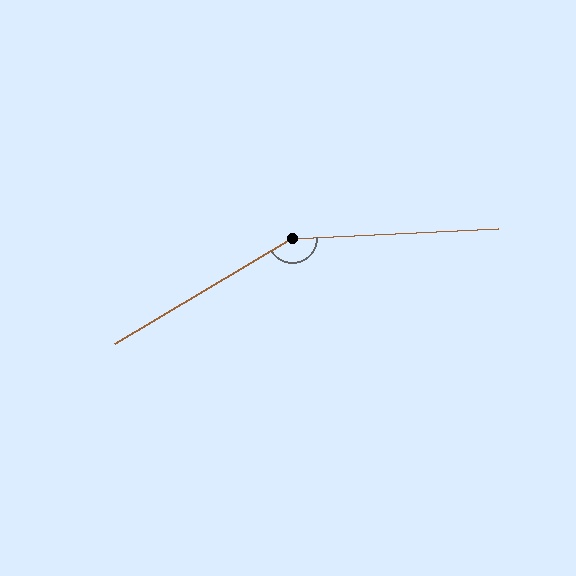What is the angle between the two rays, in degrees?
Approximately 152 degrees.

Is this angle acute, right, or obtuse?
It is obtuse.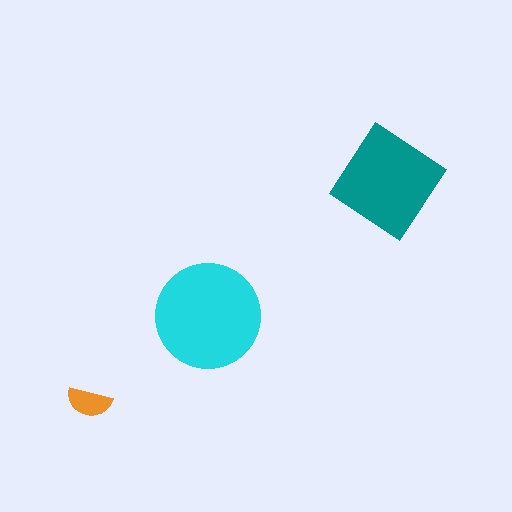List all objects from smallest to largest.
The orange semicircle, the teal diamond, the cyan circle.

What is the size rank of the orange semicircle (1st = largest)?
3rd.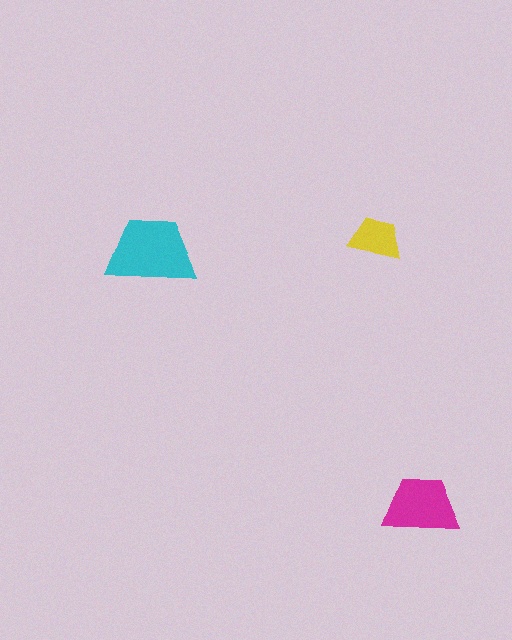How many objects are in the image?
There are 3 objects in the image.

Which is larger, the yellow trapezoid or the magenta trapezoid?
The magenta one.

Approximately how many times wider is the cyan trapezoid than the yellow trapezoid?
About 1.5 times wider.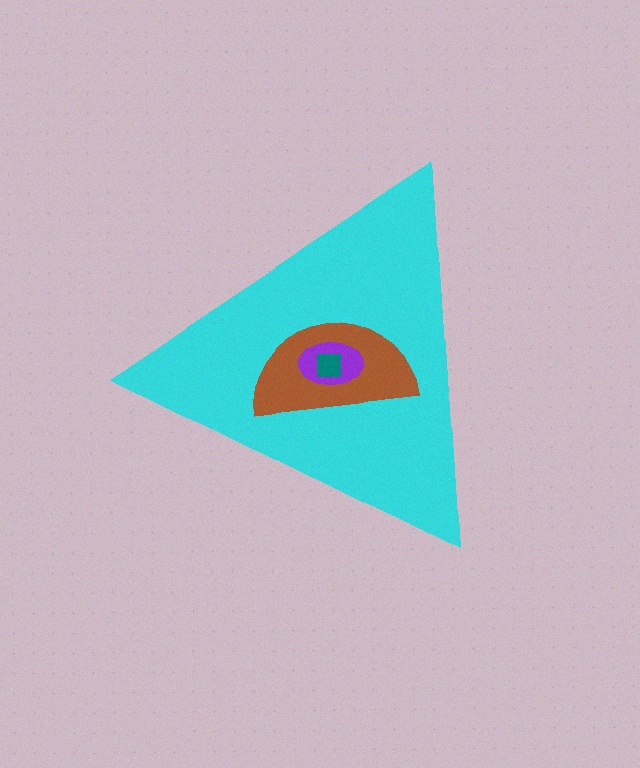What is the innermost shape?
The teal square.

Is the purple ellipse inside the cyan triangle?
Yes.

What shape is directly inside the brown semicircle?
The purple ellipse.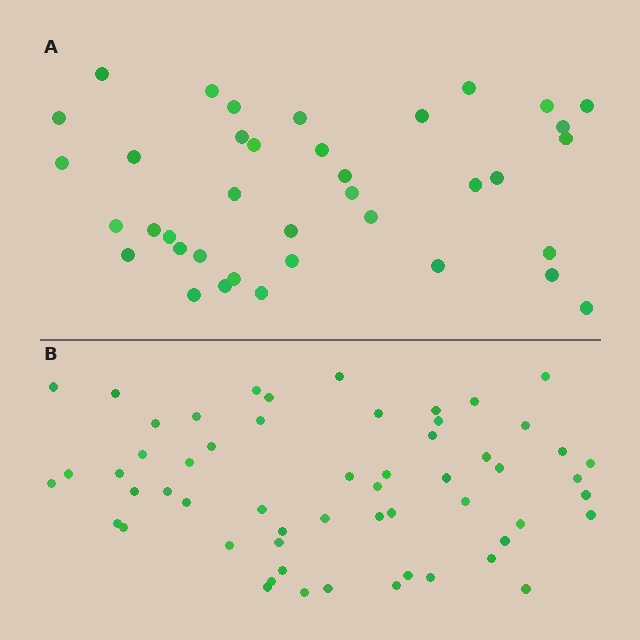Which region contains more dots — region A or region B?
Region B (the bottom region) has more dots.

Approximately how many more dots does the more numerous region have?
Region B has approximately 20 more dots than region A.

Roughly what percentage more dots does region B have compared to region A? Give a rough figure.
About 50% more.